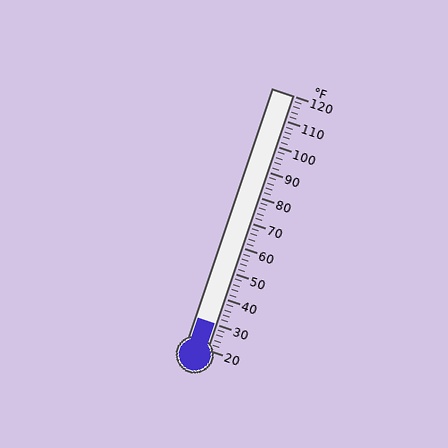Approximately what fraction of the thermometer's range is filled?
The thermometer is filled to approximately 10% of its range.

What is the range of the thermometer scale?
The thermometer scale ranges from 20°F to 120°F.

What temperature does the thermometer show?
The thermometer shows approximately 30°F.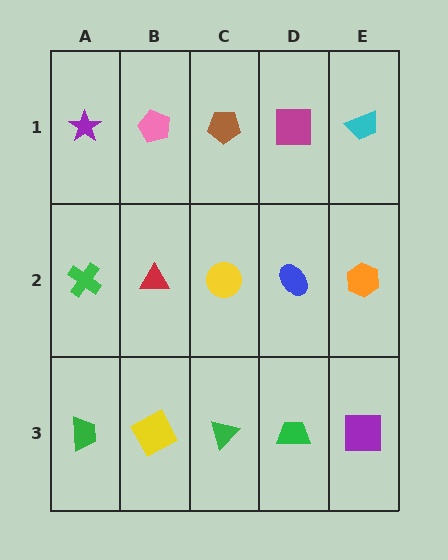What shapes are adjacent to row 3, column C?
A yellow circle (row 2, column C), a yellow square (row 3, column B), a green trapezoid (row 3, column D).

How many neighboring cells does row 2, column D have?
4.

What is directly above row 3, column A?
A green cross.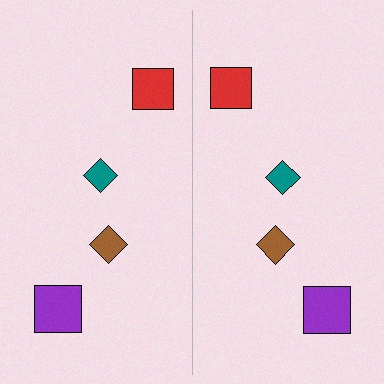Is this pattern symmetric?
Yes, this pattern has bilateral (reflection) symmetry.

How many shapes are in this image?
There are 8 shapes in this image.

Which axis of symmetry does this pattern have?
The pattern has a vertical axis of symmetry running through the center of the image.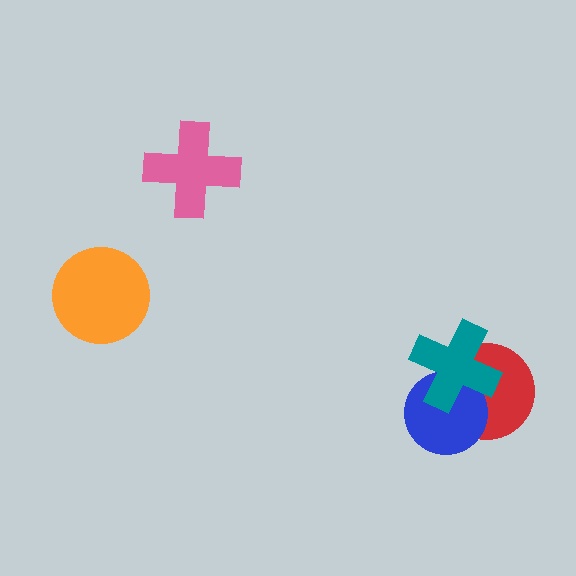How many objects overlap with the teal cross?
2 objects overlap with the teal cross.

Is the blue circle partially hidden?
Yes, it is partially covered by another shape.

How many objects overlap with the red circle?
2 objects overlap with the red circle.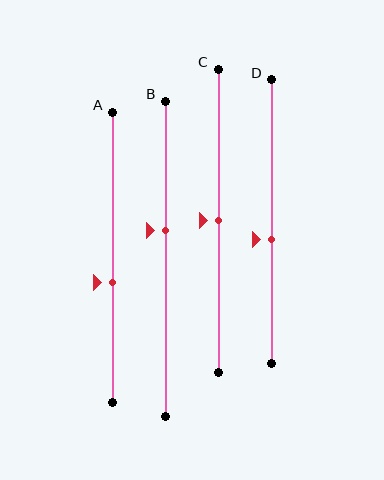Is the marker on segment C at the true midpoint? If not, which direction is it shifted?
Yes, the marker on segment C is at the true midpoint.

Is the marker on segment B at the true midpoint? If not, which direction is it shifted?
No, the marker on segment B is shifted upward by about 9% of the segment length.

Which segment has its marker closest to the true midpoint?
Segment C has its marker closest to the true midpoint.